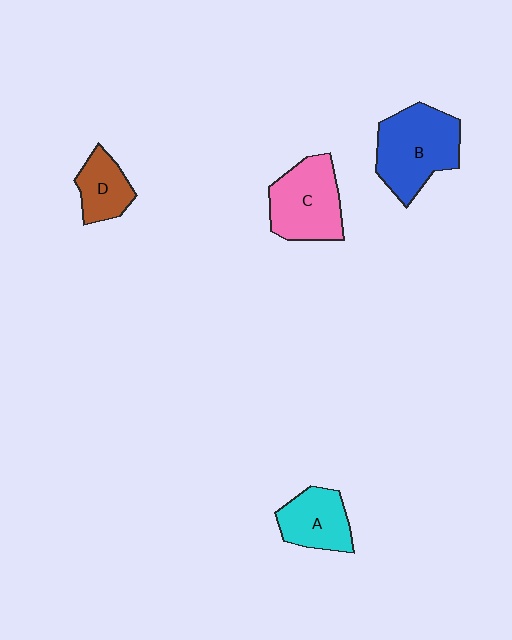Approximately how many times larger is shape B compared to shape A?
Approximately 1.6 times.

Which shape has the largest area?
Shape B (blue).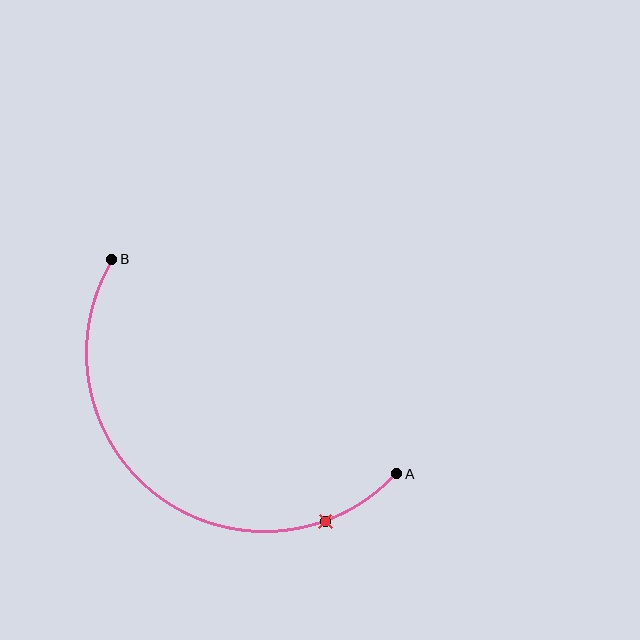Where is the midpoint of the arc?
The arc midpoint is the point on the curve farthest from the straight line joining A and B. It sits below and to the left of that line.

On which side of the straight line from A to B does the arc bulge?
The arc bulges below and to the left of the straight line connecting A and B.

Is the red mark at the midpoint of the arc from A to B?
No. The red mark lies on the arc but is closer to endpoint A. The arc midpoint would be at the point on the curve equidistant along the arc from both A and B.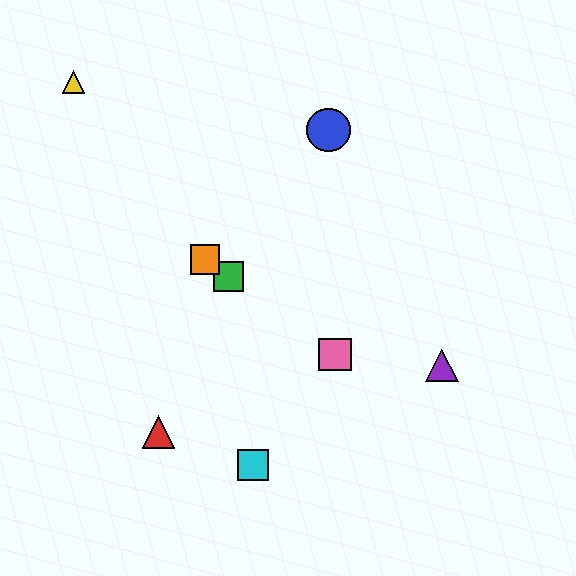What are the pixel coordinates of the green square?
The green square is at (228, 276).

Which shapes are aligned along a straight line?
The green square, the orange square, the pink square are aligned along a straight line.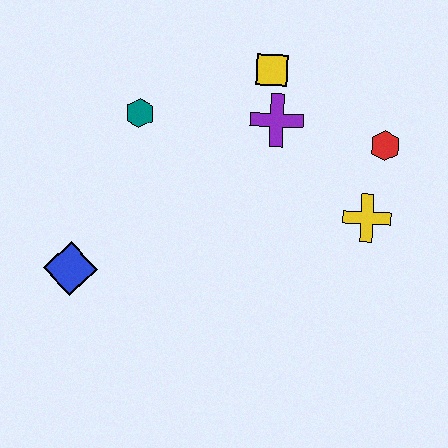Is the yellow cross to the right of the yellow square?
Yes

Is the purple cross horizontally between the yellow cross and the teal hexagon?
Yes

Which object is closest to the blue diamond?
The teal hexagon is closest to the blue diamond.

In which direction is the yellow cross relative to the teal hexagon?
The yellow cross is to the right of the teal hexagon.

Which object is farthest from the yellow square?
The blue diamond is farthest from the yellow square.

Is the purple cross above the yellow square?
No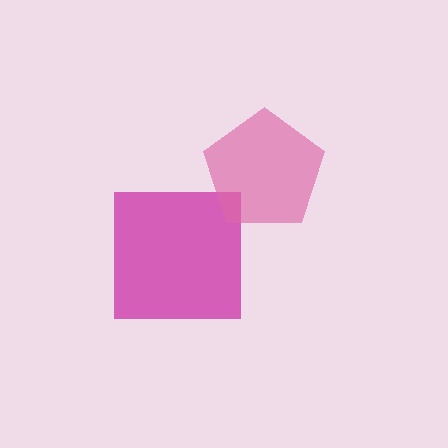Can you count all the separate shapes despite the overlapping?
Yes, there are 2 separate shapes.